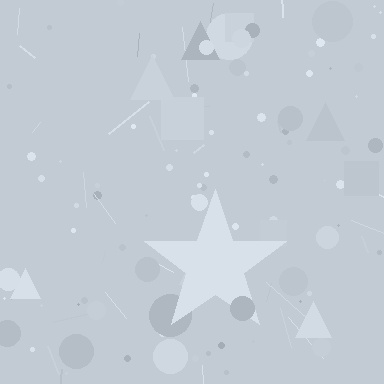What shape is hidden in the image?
A star is hidden in the image.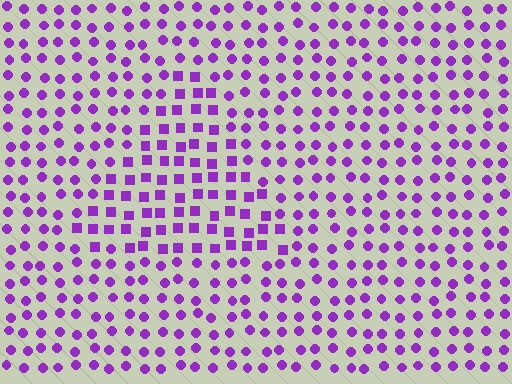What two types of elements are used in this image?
The image uses squares inside the triangle region and circles outside it.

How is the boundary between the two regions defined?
The boundary is defined by a change in element shape: squares inside vs. circles outside. All elements share the same color and spacing.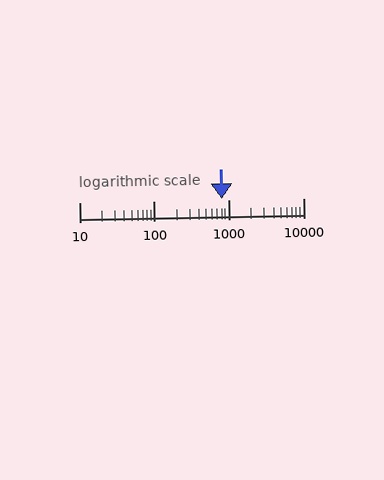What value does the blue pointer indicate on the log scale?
The pointer indicates approximately 800.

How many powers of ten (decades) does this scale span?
The scale spans 3 decades, from 10 to 10000.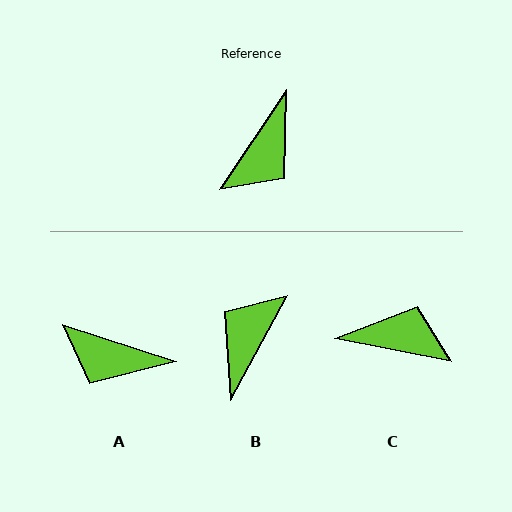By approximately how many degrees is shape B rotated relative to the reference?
Approximately 175 degrees clockwise.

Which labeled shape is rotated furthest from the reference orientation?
B, about 175 degrees away.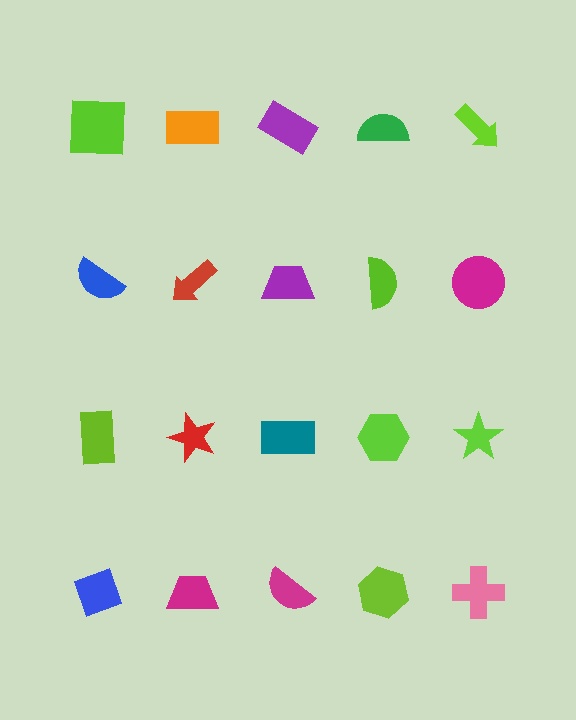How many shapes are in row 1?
5 shapes.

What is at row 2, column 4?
A lime semicircle.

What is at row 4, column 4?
A lime hexagon.